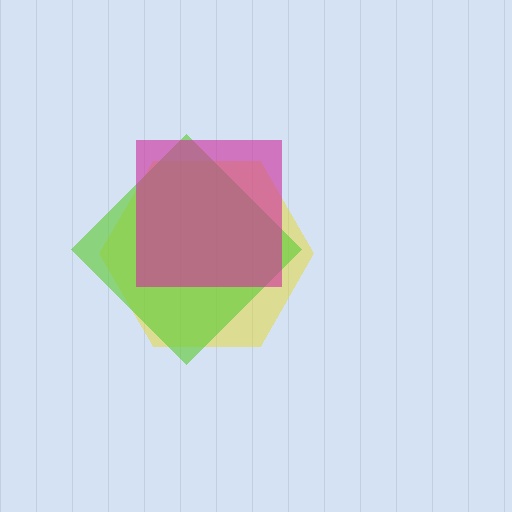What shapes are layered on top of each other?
The layered shapes are: a yellow hexagon, a lime diamond, a magenta square.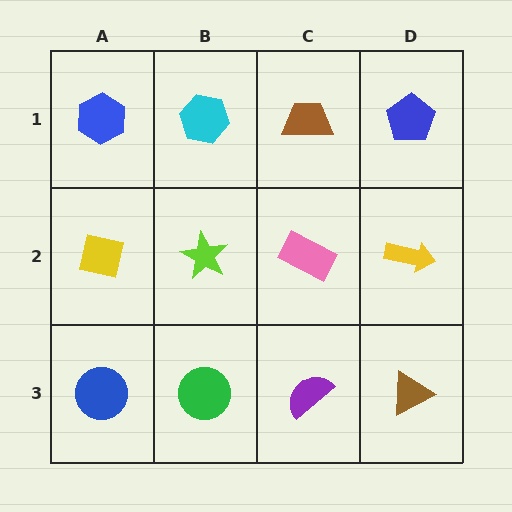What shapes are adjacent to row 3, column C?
A pink rectangle (row 2, column C), a green circle (row 3, column B), a brown triangle (row 3, column D).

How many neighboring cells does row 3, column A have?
2.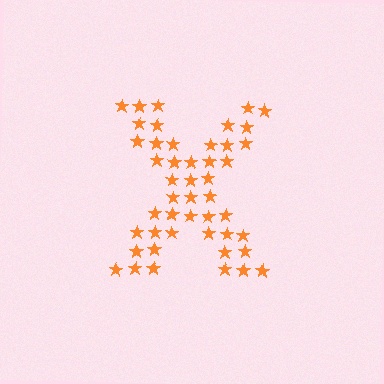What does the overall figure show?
The overall figure shows the letter X.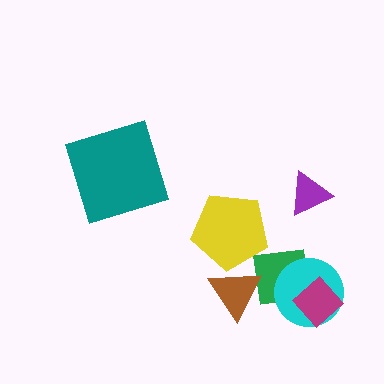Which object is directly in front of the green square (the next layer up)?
The cyan circle is directly in front of the green square.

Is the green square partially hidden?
Yes, it is partially covered by another shape.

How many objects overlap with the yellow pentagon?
1 object overlaps with the yellow pentagon.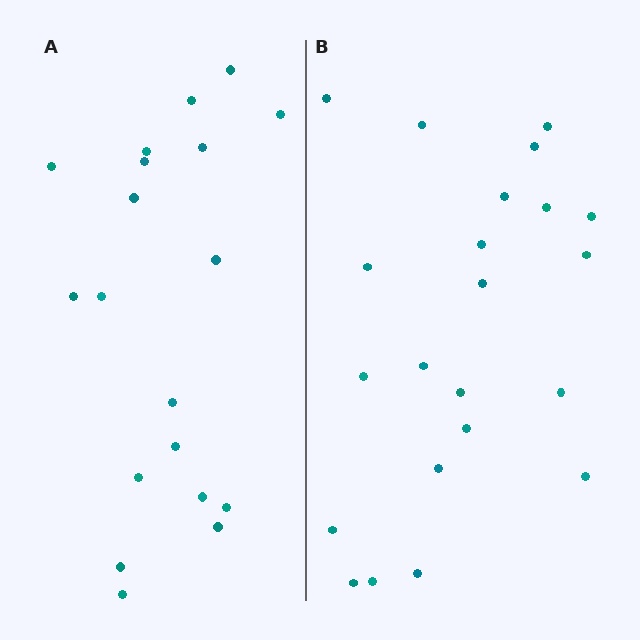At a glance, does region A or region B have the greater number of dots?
Region B (the right region) has more dots.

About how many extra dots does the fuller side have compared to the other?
Region B has just a few more — roughly 2 or 3 more dots than region A.